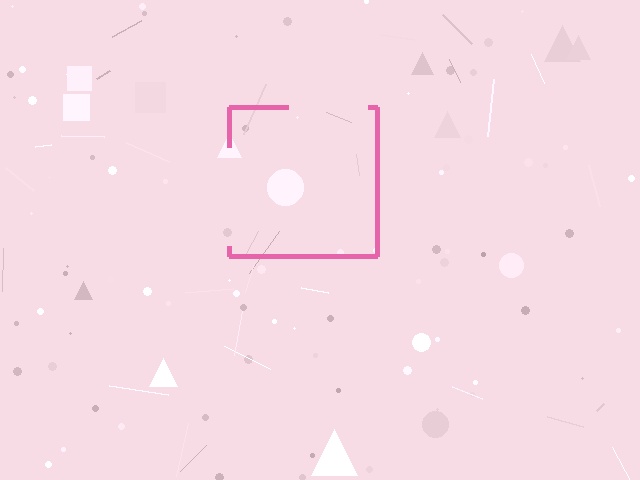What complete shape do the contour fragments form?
The contour fragments form a square.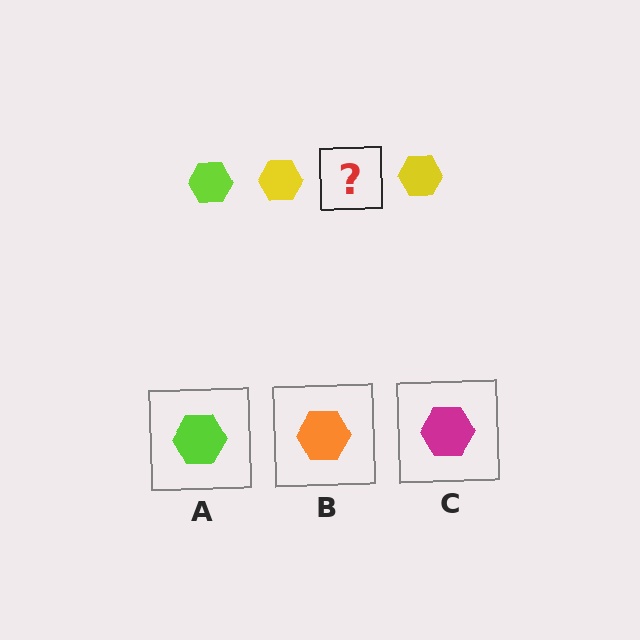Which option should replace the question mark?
Option A.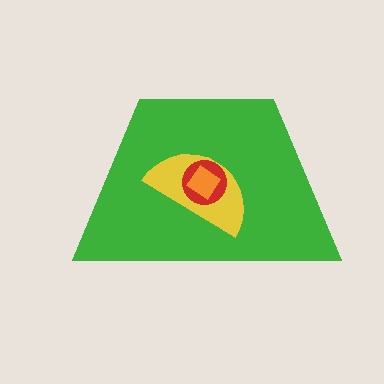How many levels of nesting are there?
4.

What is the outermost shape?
The green trapezoid.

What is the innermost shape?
The orange diamond.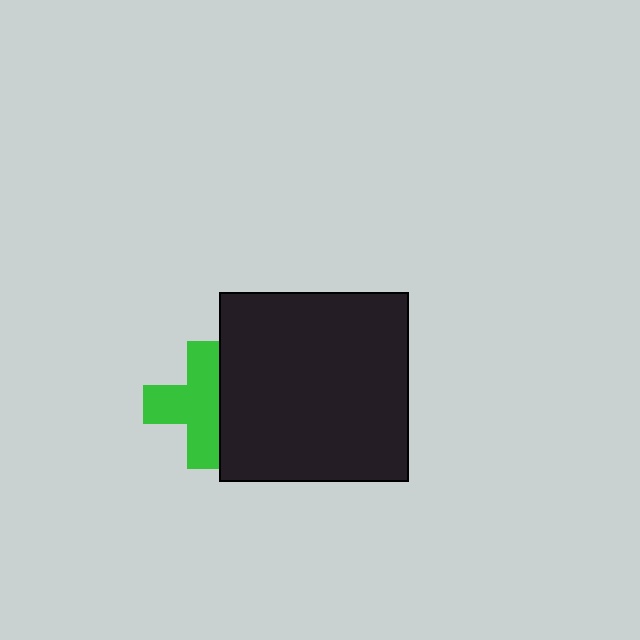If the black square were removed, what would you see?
You would see the complete green cross.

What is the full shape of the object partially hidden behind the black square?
The partially hidden object is a green cross.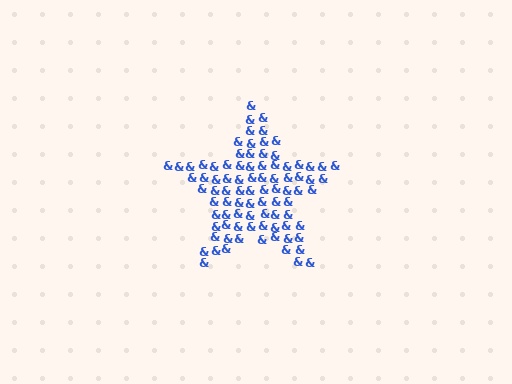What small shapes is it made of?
It is made of small ampersands.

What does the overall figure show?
The overall figure shows a star.